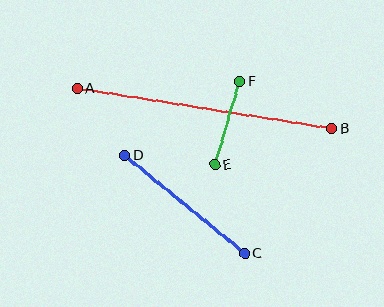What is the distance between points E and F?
The distance is approximately 87 pixels.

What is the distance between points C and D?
The distance is approximately 155 pixels.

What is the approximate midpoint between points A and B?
The midpoint is at approximately (204, 109) pixels.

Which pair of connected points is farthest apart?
Points A and B are farthest apart.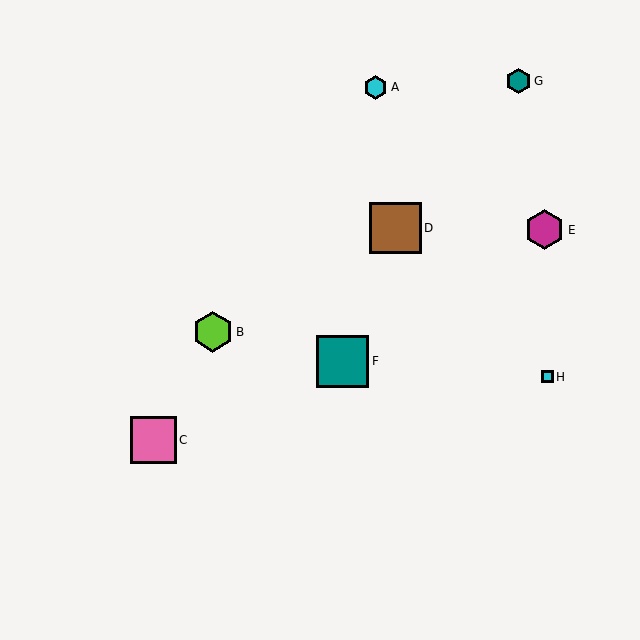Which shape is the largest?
The teal square (labeled F) is the largest.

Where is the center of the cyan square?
The center of the cyan square is at (547, 377).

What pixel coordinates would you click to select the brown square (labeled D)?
Click at (396, 228) to select the brown square D.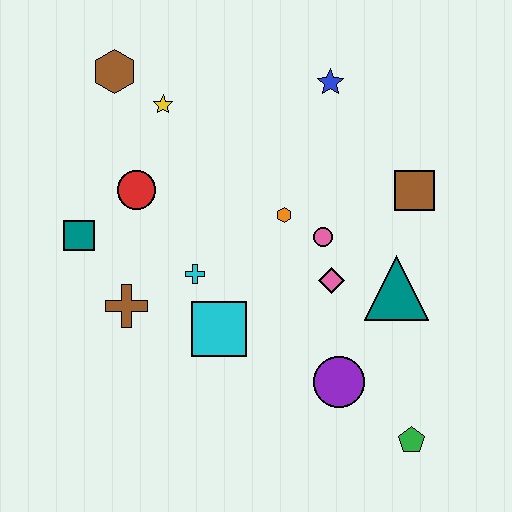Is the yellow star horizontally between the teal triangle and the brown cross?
Yes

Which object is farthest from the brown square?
The teal square is farthest from the brown square.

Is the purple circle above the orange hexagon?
No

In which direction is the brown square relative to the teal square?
The brown square is to the right of the teal square.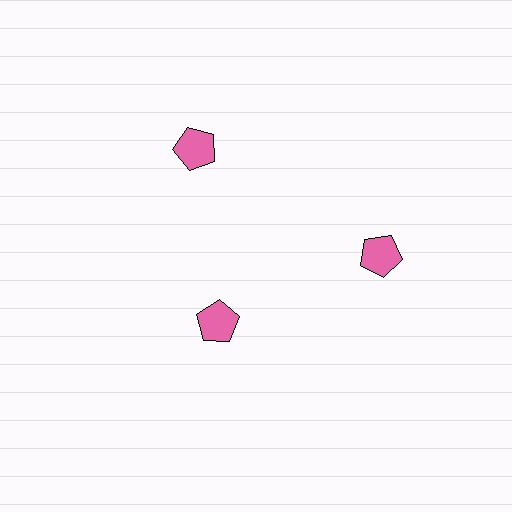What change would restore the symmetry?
The symmetry would be restored by moving it outward, back onto the ring so that all 3 pentagons sit at equal angles and equal distance from the center.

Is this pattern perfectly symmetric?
No. The 3 pink pentagons are arranged in a ring, but one element near the 7 o'clock position is pulled inward toward the center, breaking the 3-fold rotational symmetry.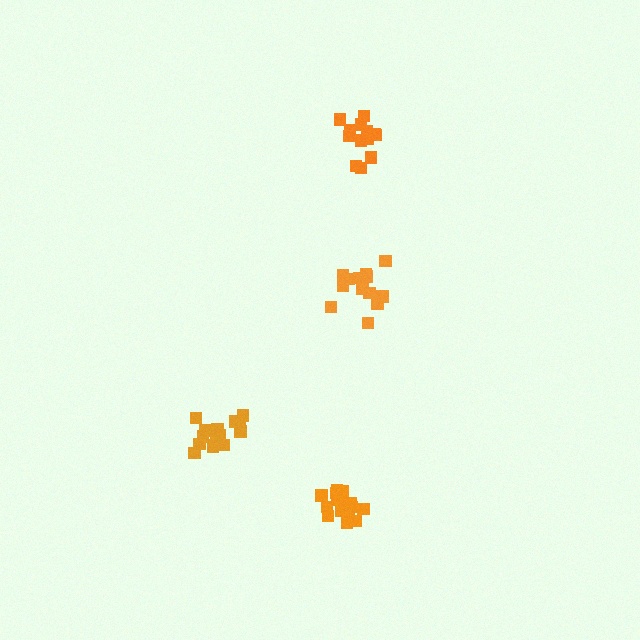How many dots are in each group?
Group 1: 14 dots, Group 2: 16 dots, Group 3: 17 dots, Group 4: 14 dots (61 total).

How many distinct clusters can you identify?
There are 4 distinct clusters.